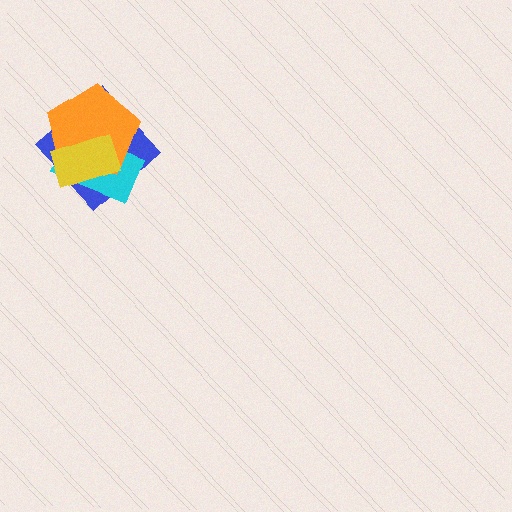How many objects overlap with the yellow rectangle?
3 objects overlap with the yellow rectangle.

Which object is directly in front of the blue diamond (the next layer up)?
The cyan rectangle is directly in front of the blue diamond.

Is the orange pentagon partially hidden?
Yes, it is partially covered by another shape.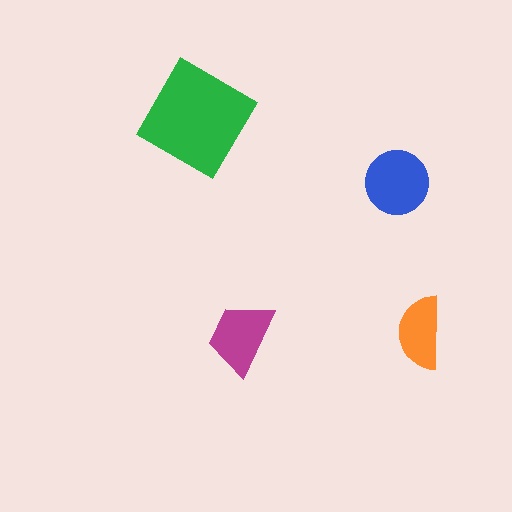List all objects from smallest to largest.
The orange semicircle, the magenta trapezoid, the blue circle, the green diamond.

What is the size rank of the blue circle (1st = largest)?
2nd.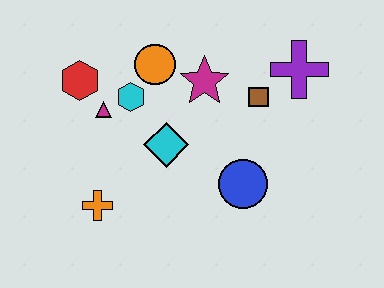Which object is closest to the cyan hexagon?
The magenta triangle is closest to the cyan hexagon.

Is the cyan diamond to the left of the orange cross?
No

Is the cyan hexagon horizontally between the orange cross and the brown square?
Yes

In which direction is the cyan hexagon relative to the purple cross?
The cyan hexagon is to the left of the purple cross.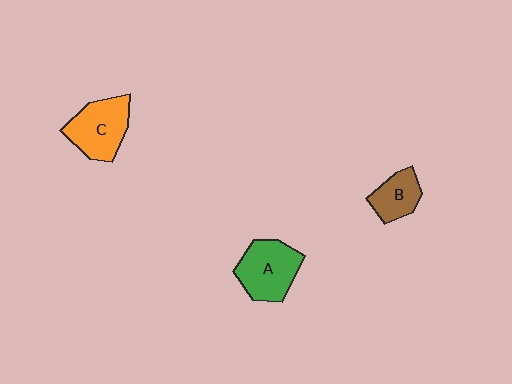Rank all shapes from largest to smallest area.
From largest to smallest: A (green), C (orange), B (brown).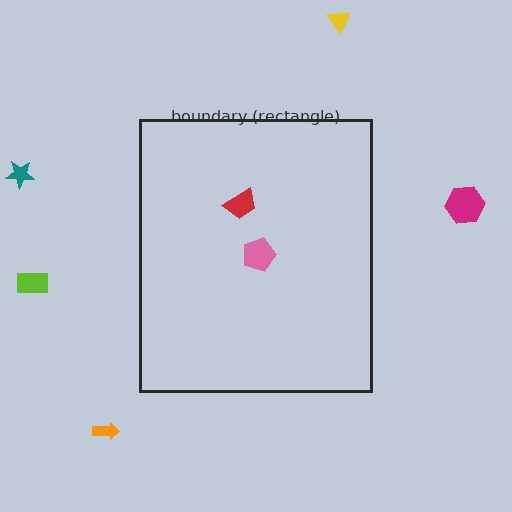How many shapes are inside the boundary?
2 inside, 5 outside.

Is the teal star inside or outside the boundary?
Outside.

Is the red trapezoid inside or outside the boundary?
Inside.